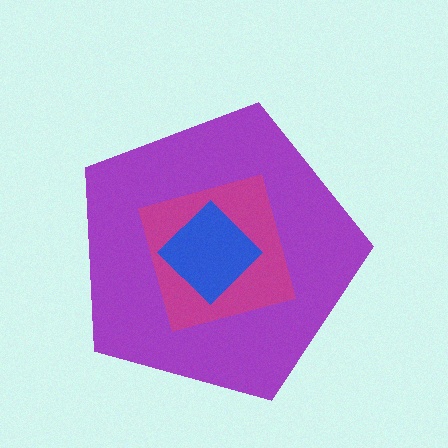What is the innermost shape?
The blue diamond.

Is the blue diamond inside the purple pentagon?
Yes.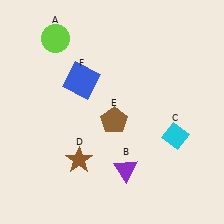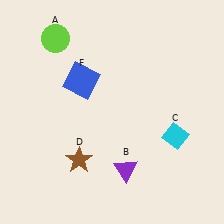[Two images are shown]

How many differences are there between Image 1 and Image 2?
There is 1 difference between the two images.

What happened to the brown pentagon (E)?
The brown pentagon (E) was removed in Image 2. It was in the bottom-right area of Image 1.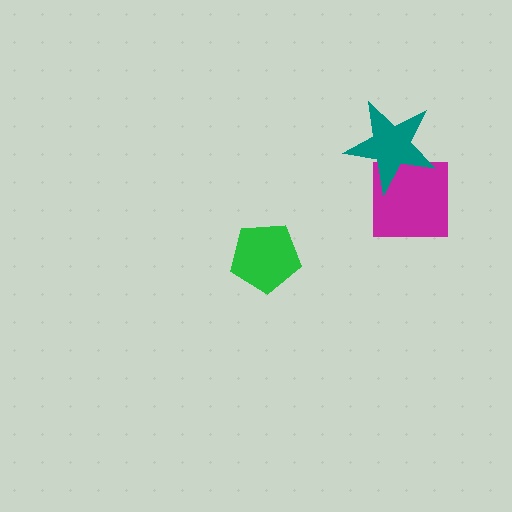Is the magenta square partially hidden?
Yes, it is partially covered by another shape.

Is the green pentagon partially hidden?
No, no other shape covers it.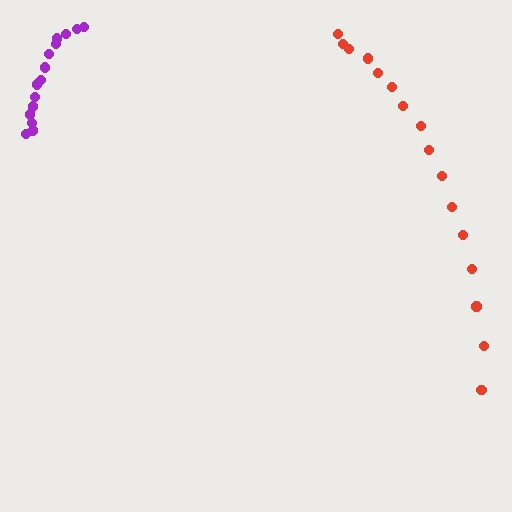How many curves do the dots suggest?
There are 2 distinct paths.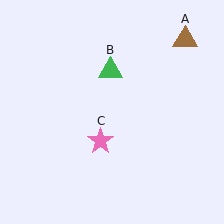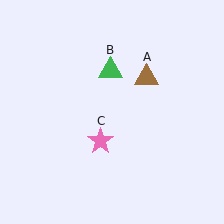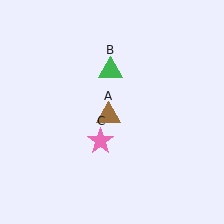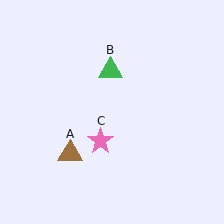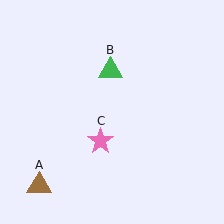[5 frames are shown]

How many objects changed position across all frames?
1 object changed position: brown triangle (object A).